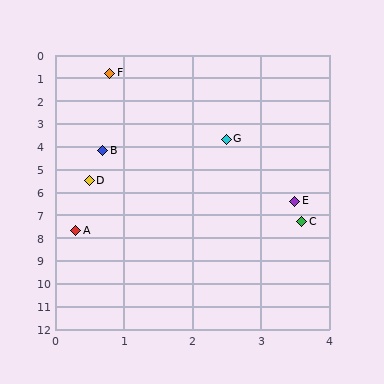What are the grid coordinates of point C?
Point C is at approximately (3.6, 7.3).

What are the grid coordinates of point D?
Point D is at approximately (0.5, 5.5).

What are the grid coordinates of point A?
Point A is at approximately (0.3, 7.7).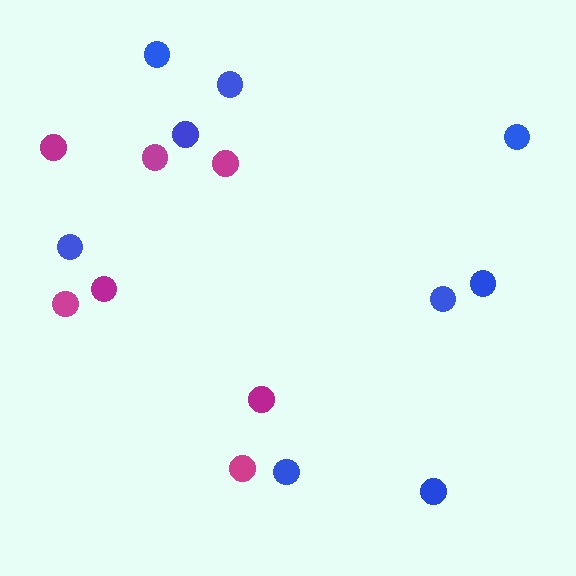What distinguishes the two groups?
There are 2 groups: one group of blue circles (9) and one group of magenta circles (7).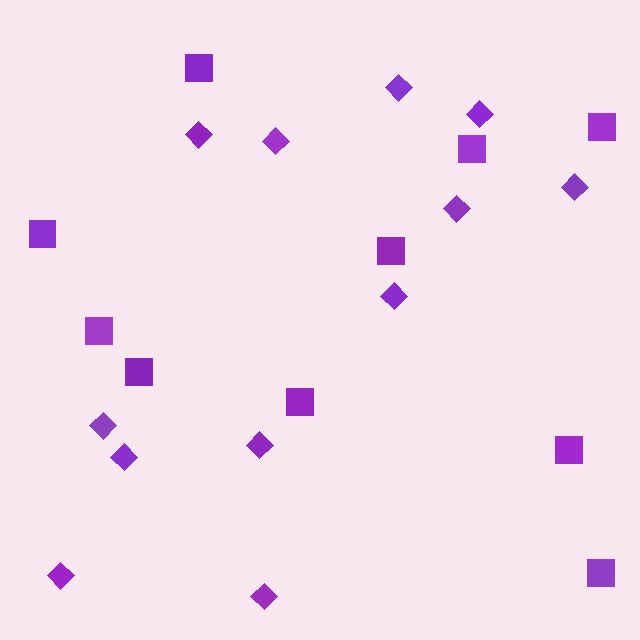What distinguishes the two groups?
There are 2 groups: one group of squares (10) and one group of diamonds (12).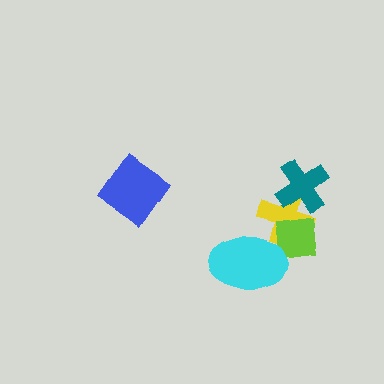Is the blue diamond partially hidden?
No, no other shape covers it.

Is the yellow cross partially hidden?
Yes, it is partially covered by another shape.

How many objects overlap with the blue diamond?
0 objects overlap with the blue diamond.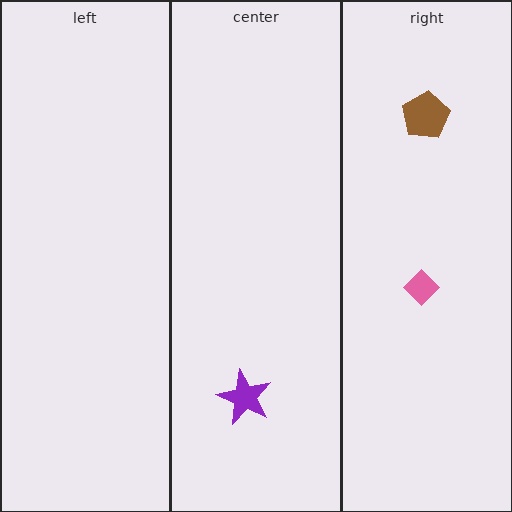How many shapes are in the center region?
1.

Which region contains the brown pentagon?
The right region.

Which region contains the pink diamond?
The right region.